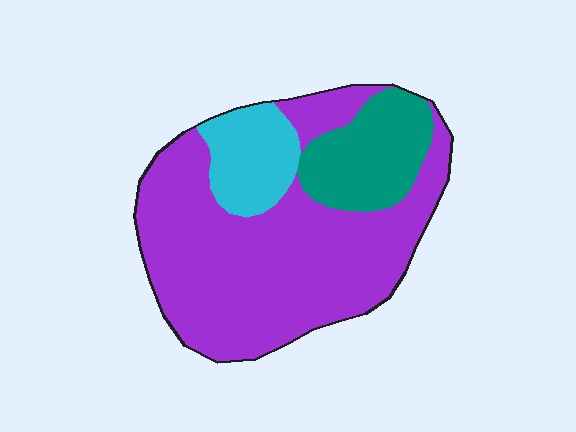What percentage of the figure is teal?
Teal takes up less than a quarter of the figure.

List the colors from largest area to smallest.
From largest to smallest: purple, teal, cyan.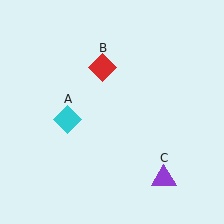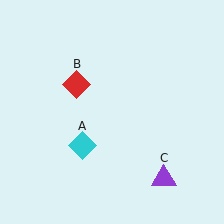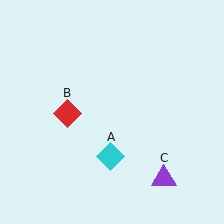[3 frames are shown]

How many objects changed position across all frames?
2 objects changed position: cyan diamond (object A), red diamond (object B).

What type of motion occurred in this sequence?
The cyan diamond (object A), red diamond (object B) rotated counterclockwise around the center of the scene.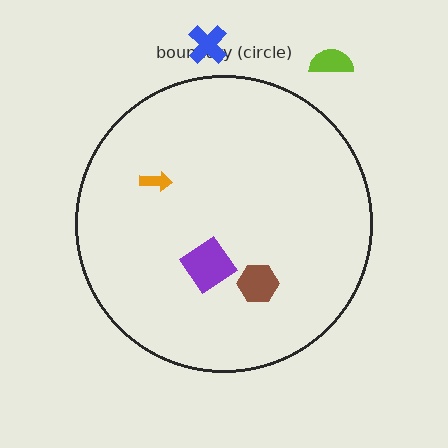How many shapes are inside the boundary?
3 inside, 2 outside.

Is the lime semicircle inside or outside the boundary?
Outside.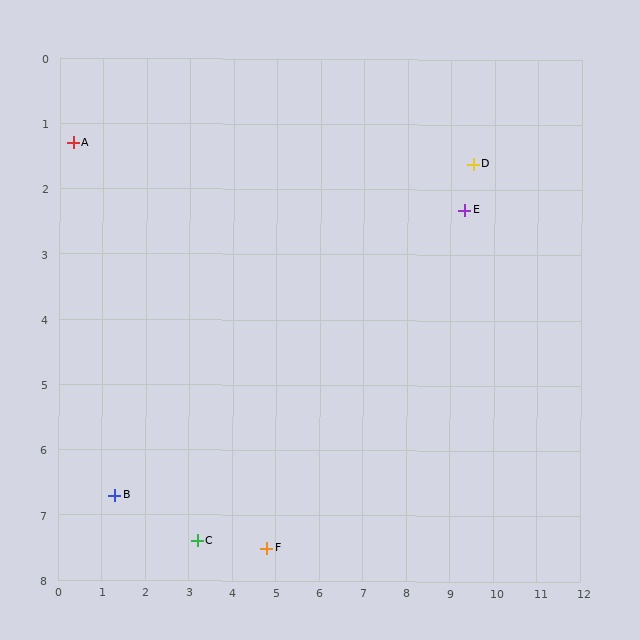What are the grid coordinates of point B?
Point B is at approximately (1.3, 6.7).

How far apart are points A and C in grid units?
Points A and C are about 6.8 grid units apart.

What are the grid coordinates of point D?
Point D is at approximately (9.5, 1.6).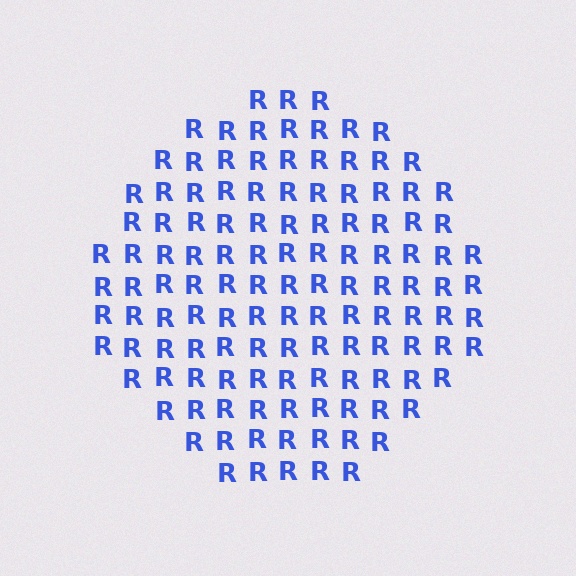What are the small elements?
The small elements are letter R's.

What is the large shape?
The large shape is a circle.